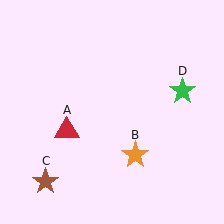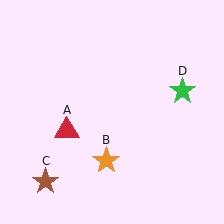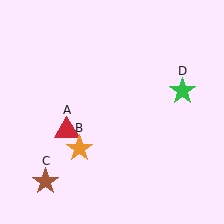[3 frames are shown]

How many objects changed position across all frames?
1 object changed position: orange star (object B).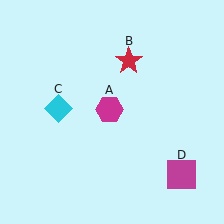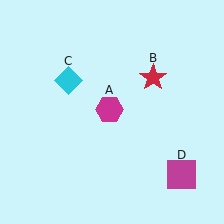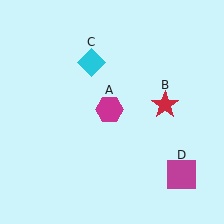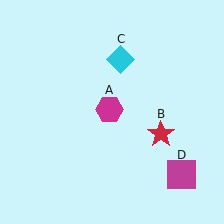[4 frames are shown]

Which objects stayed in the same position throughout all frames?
Magenta hexagon (object A) and magenta square (object D) remained stationary.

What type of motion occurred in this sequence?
The red star (object B), cyan diamond (object C) rotated clockwise around the center of the scene.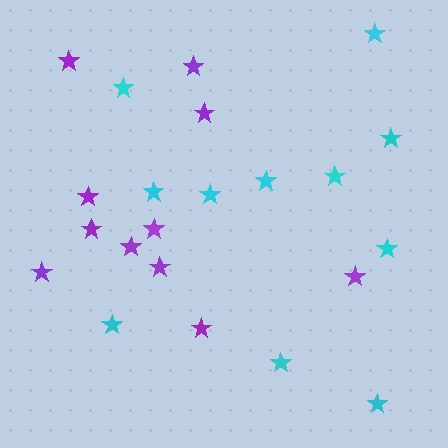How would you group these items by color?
There are 2 groups: one group of purple stars (11) and one group of cyan stars (11).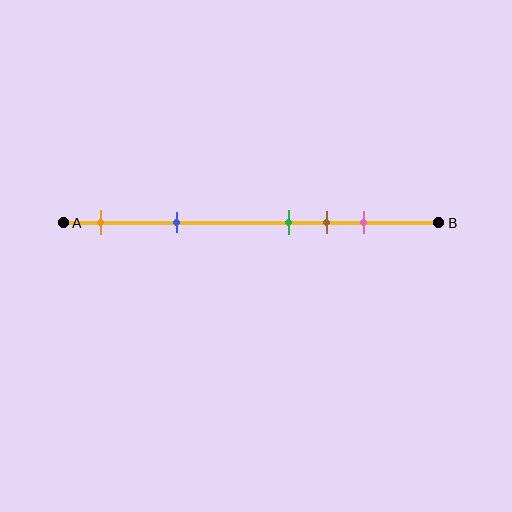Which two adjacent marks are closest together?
The green and brown marks are the closest adjacent pair.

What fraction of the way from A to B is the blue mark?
The blue mark is approximately 30% (0.3) of the way from A to B.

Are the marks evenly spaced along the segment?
No, the marks are not evenly spaced.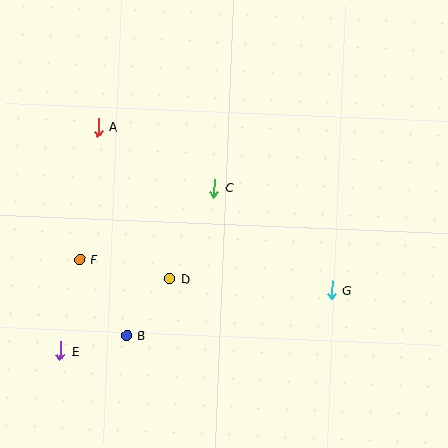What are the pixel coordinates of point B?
Point B is at (126, 335).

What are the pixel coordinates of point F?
Point F is at (80, 259).